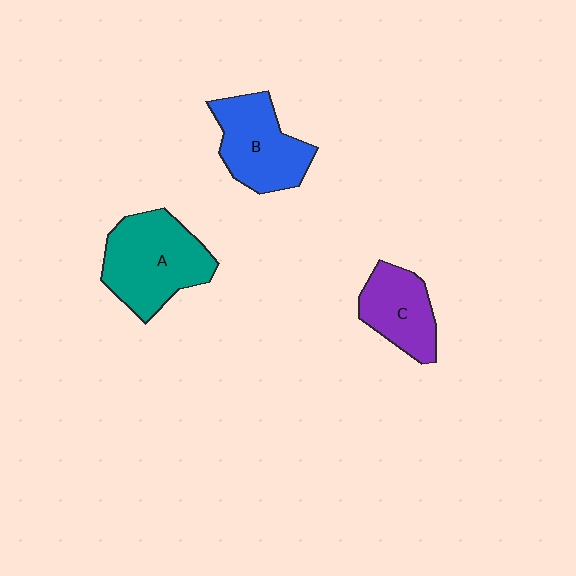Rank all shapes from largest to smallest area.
From largest to smallest: A (teal), B (blue), C (purple).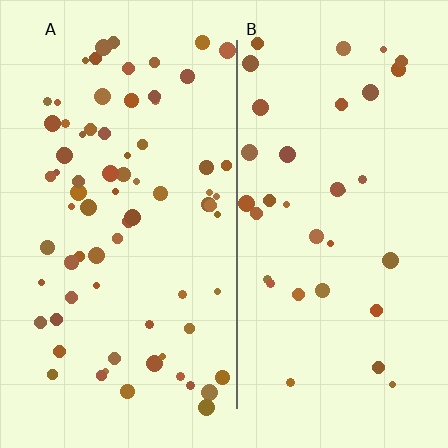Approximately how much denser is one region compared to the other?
Approximately 2.1× — region A over region B.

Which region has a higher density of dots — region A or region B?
A (the left).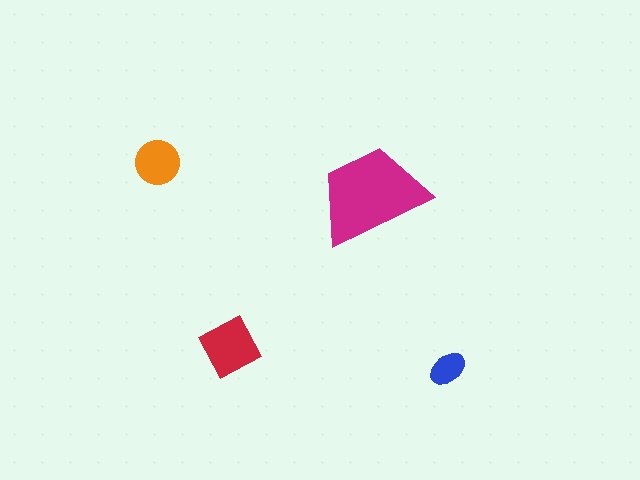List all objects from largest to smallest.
The magenta trapezoid, the red square, the orange circle, the blue ellipse.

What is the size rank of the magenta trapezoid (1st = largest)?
1st.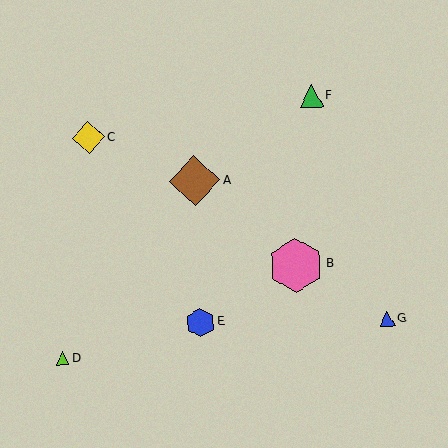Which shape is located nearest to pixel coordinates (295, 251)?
The pink hexagon (labeled B) at (296, 265) is nearest to that location.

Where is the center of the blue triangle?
The center of the blue triangle is at (387, 319).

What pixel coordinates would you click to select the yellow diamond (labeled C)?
Click at (89, 138) to select the yellow diamond C.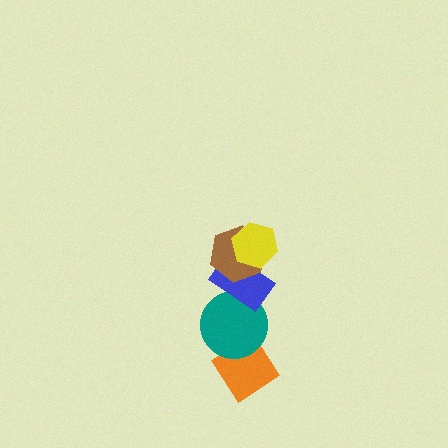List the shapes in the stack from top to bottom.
From top to bottom: the yellow hexagon, the brown hexagon, the blue rectangle, the teal circle, the orange diamond.